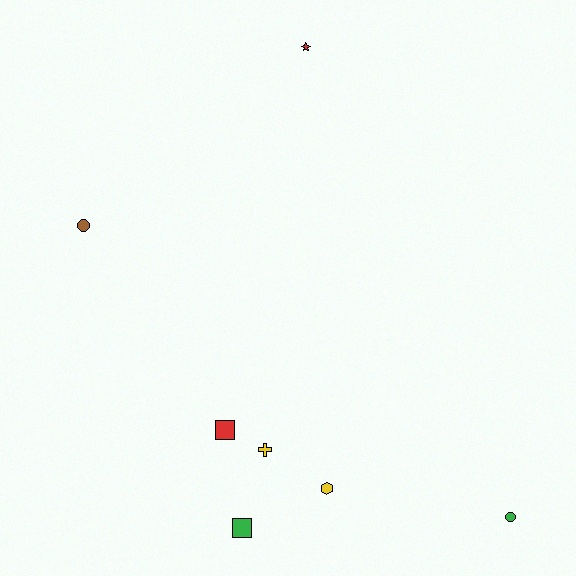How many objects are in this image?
There are 7 objects.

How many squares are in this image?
There are 2 squares.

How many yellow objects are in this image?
There are 2 yellow objects.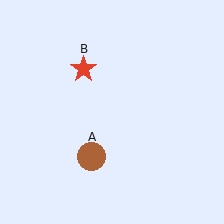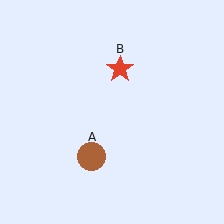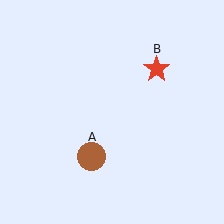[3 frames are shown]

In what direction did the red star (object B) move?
The red star (object B) moved right.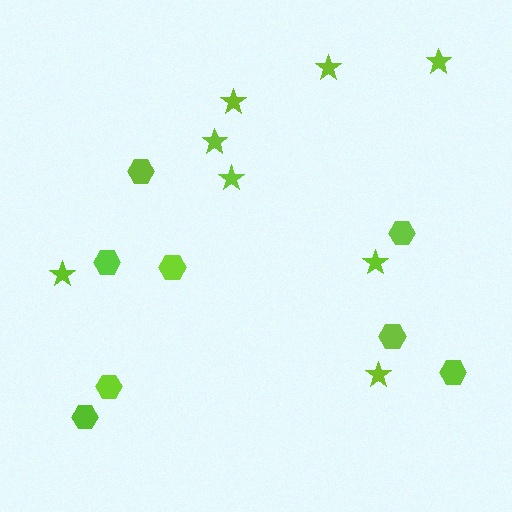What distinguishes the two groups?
There are 2 groups: one group of hexagons (8) and one group of stars (8).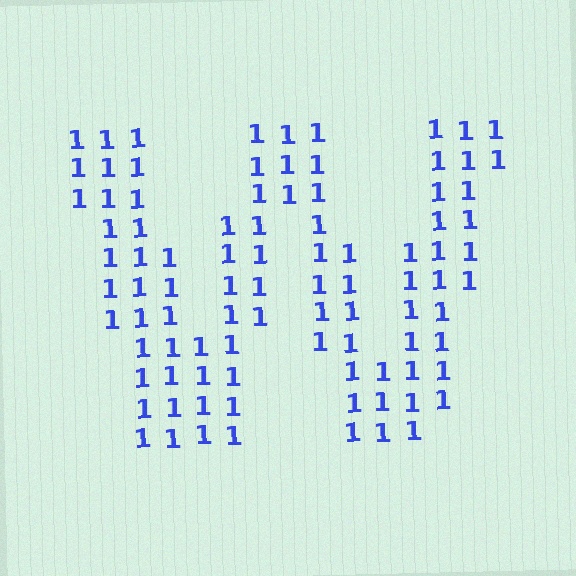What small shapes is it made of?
It is made of small digit 1's.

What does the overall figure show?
The overall figure shows the letter W.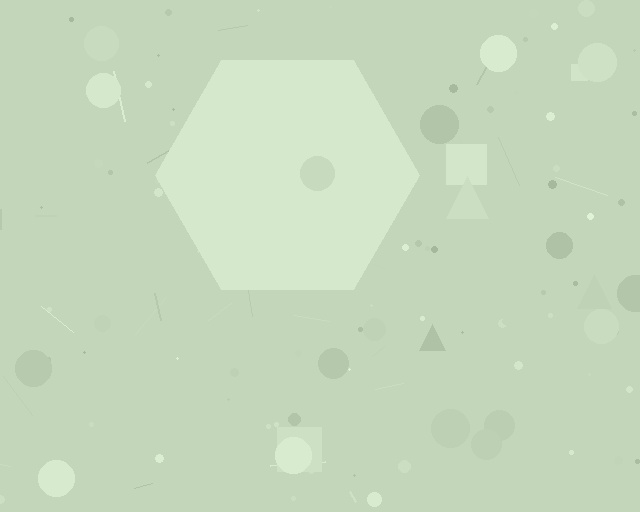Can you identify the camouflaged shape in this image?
The camouflaged shape is a hexagon.